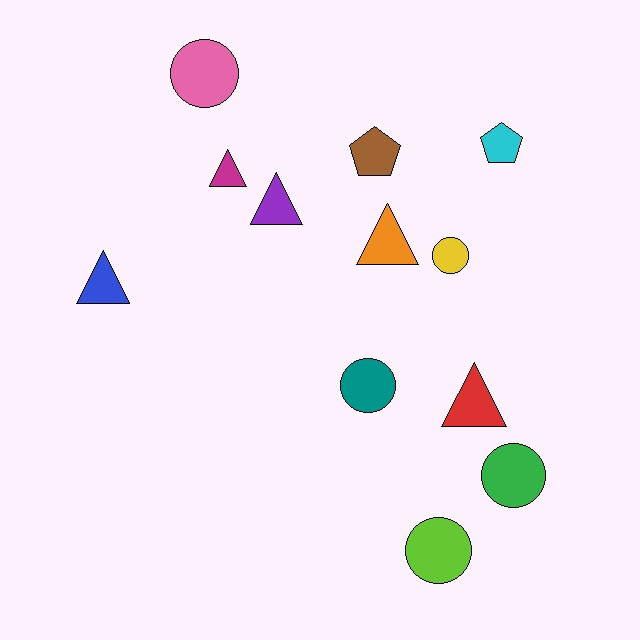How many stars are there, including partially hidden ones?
There are no stars.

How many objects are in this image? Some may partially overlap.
There are 12 objects.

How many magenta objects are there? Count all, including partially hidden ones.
There is 1 magenta object.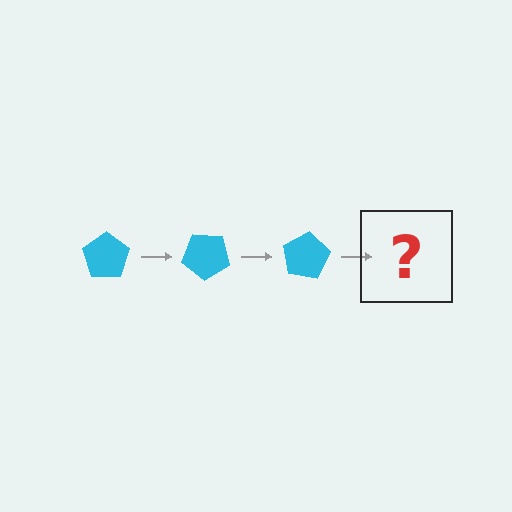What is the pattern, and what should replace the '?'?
The pattern is that the pentagon rotates 40 degrees each step. The '?' should be a cyan pentagon rotated 120 degrees.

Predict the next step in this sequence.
The next step is a cyan pentagon rotated 120 degrees.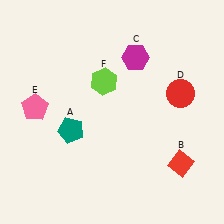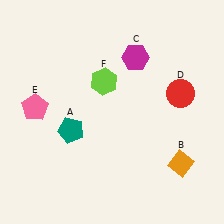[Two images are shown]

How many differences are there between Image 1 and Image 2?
There is 1 difference between the two images.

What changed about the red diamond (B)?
In Image 1, B is red. In Image 2, it changed to orange.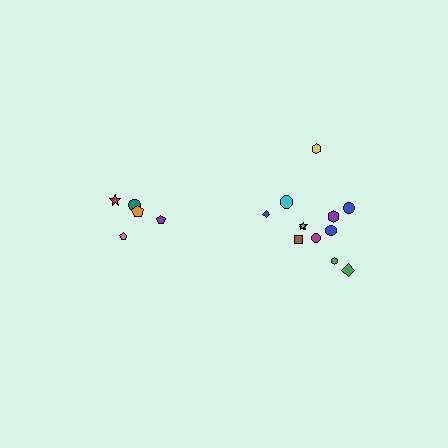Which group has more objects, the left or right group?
The right group.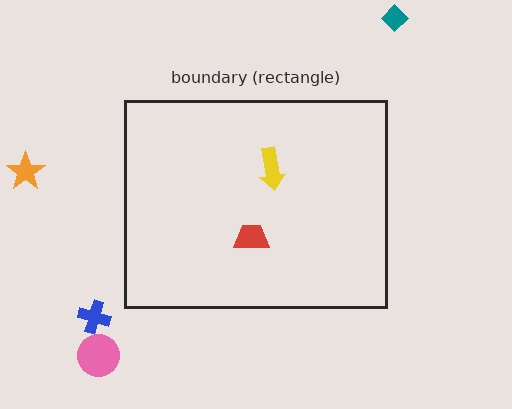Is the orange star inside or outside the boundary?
Outside.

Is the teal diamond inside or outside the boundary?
Outside.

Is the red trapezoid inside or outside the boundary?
Inside.